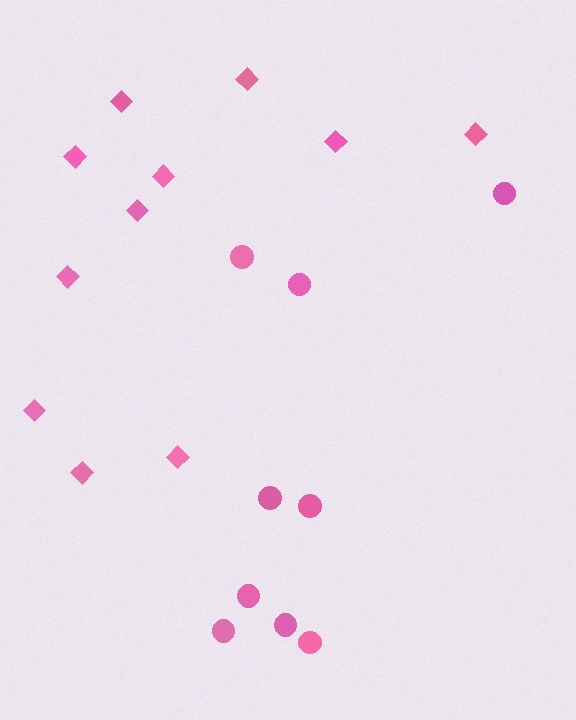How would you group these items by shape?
There are 2 groups: one group of circles (9) and one group of diamonds (11).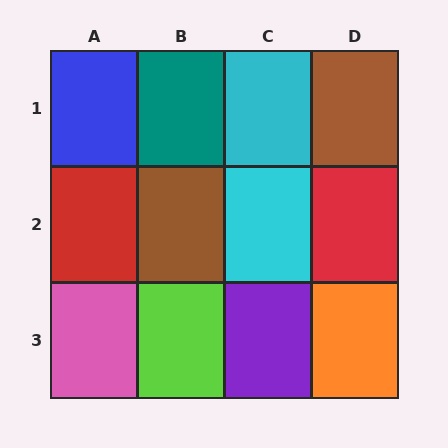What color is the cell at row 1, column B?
Teal.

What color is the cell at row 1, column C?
Cyan.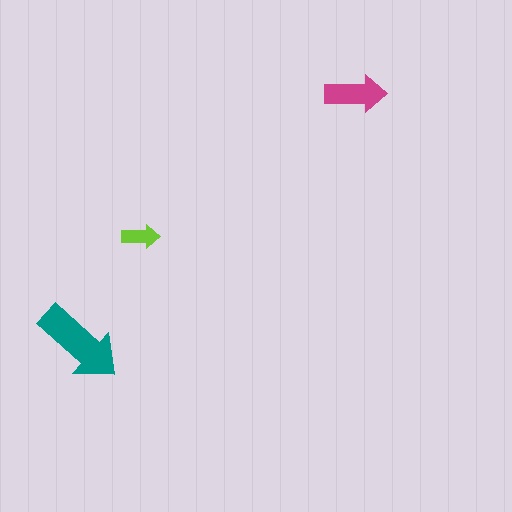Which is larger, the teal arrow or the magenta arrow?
The teal one.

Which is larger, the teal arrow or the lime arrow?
The teal one.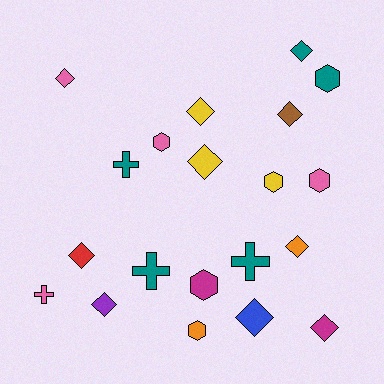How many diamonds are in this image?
There are 10 diamonds.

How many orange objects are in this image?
There are 2 orange objects.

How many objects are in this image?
There are 20 objects.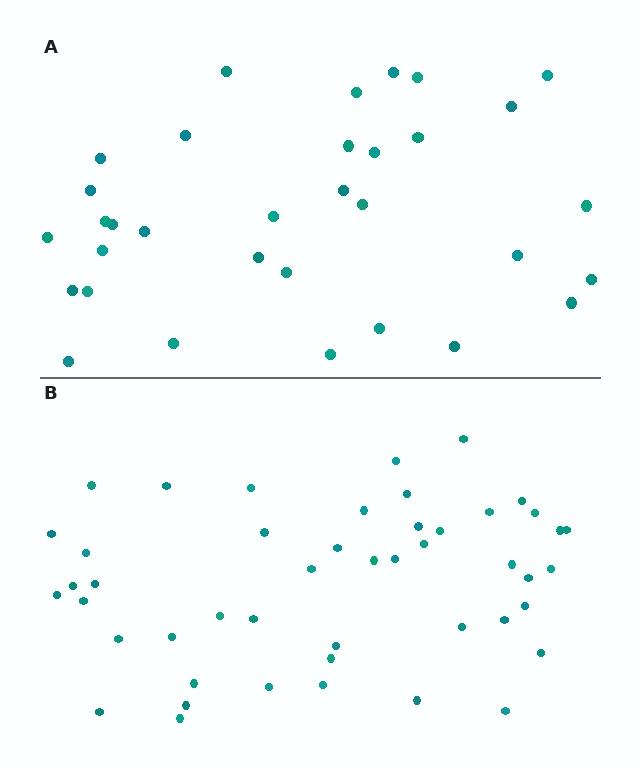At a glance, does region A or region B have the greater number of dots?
Region B (the bottom region) has more dots.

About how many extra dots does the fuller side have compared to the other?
Region B has approximately 15 more dots than region A.